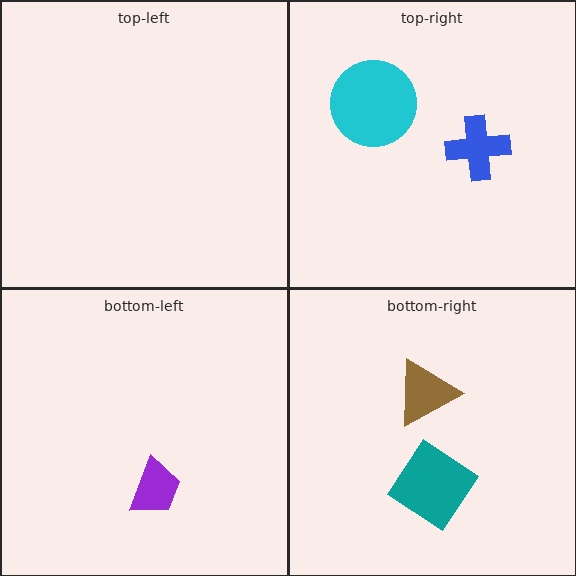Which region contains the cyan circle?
The top-right region.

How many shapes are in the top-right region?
3.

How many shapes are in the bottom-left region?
1.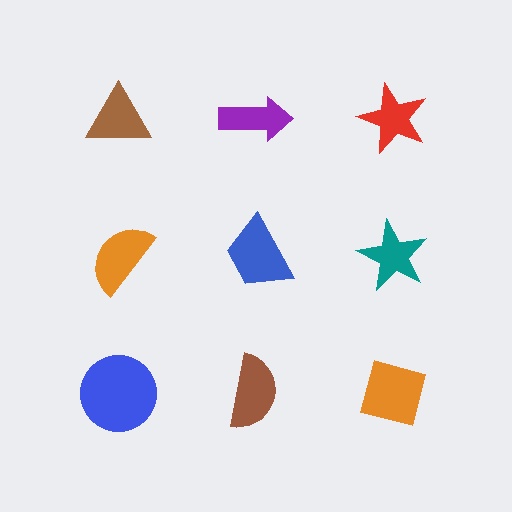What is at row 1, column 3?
A red star.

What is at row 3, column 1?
A blue circle.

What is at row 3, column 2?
A brown semicircle.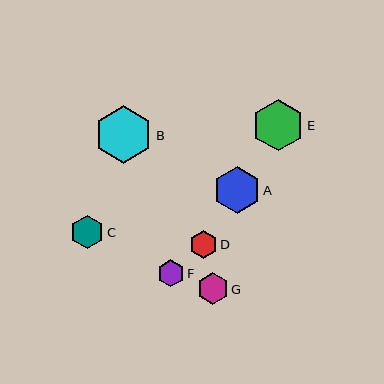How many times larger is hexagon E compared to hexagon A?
Hexagon E is approximately 1.1 times the size of hexagon A.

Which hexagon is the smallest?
Hexagon F is the smallest with a size of approximately 27 pixels.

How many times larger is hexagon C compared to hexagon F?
Hexagon C is approximately 1.2 times the size of hexagon F.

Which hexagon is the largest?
Hexagon B is the largest with a size of approximately 58 pixels.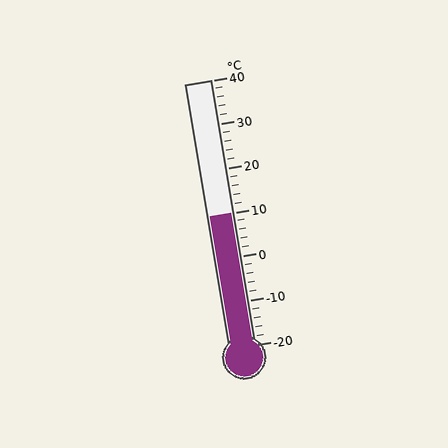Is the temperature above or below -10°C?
The temperature is above -10°C.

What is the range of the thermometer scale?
The thermometer scale ranges from -20°C to 40°C.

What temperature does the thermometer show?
The thermometer shows approximately 10°C.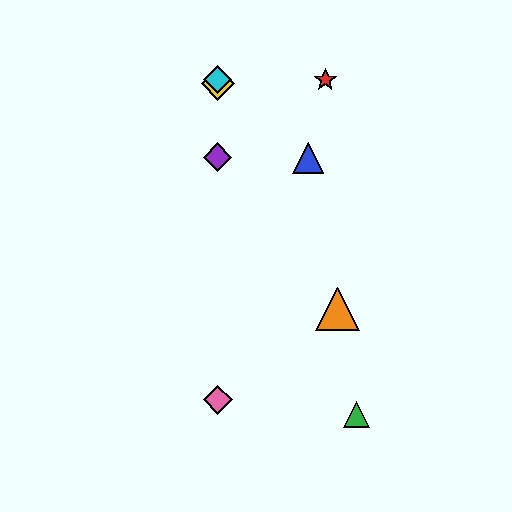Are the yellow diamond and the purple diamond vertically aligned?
Yes, both are at x≈218.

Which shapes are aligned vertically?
The yellow diamond, the purple diamond, the cyan diamond, the pink diamond are aligned vertically.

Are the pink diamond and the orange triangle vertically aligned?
No, the pink diamond is at x≈218 and the orange triangle is at x≈338.